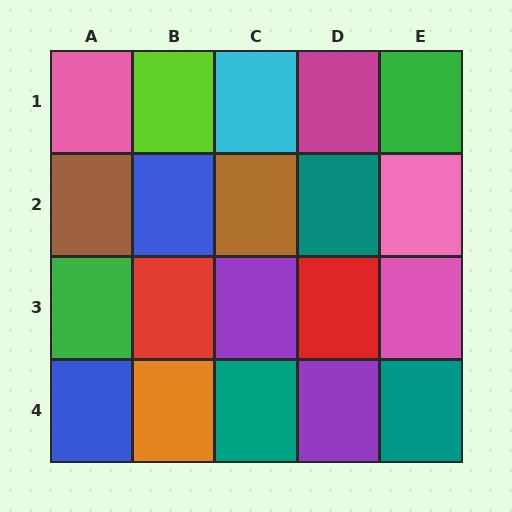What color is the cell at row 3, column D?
Red.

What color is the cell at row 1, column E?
Green.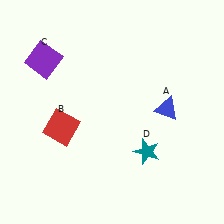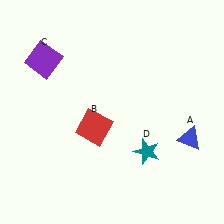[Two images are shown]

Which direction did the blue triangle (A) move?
The blue triangle (A) moved down.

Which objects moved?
The objects that moved are: the blue triangle (A), the red square (B).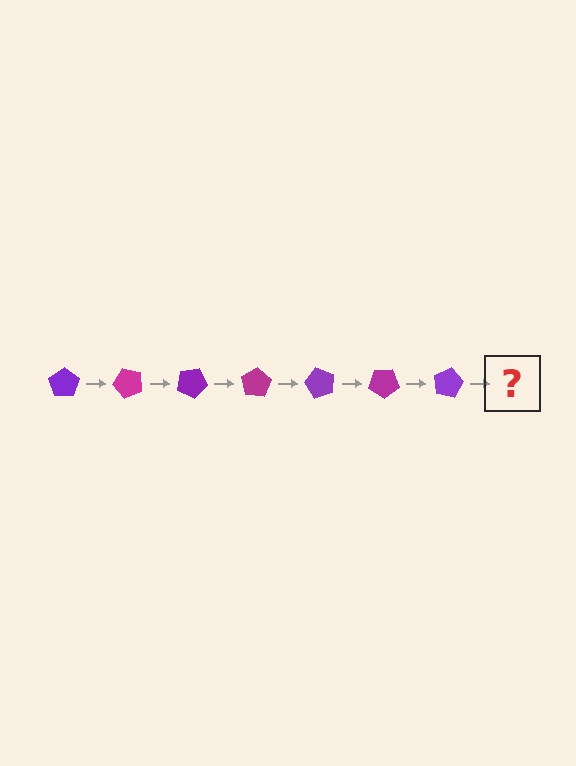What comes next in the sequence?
The next element should be a magenta pentagon, rotated 350 degrees from the start.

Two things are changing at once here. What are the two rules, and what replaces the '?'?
The two rules are that it rotates 50 degrees each step and the color cycles through purple and magenta. The '?' should be a magenta pentagon, rotated 350 degrees from the start.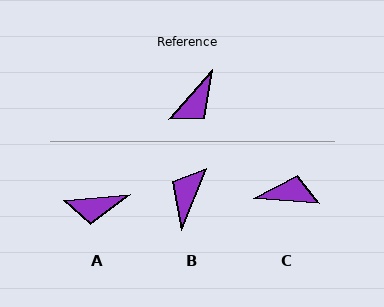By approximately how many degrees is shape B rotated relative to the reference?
Approximately 161 degrees clockwise.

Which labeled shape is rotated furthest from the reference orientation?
B, about 161 degrees away.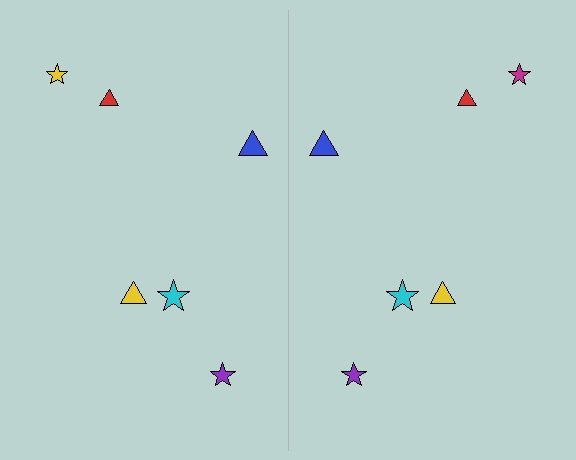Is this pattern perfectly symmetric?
No, the pattern is not perfectly symmetric. The magenta star on the right side breaks the symmetry — its mirror counterpart is yellow.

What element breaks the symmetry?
The magenta star on the right side breaks the symmetry — its mirror counterpart is yellow.